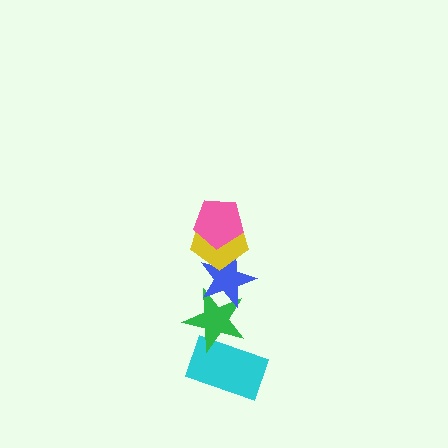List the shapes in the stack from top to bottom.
From top to bottom: the pink pentagon, the yellow pentagon, the blue star, the green star, the cyan rectangle.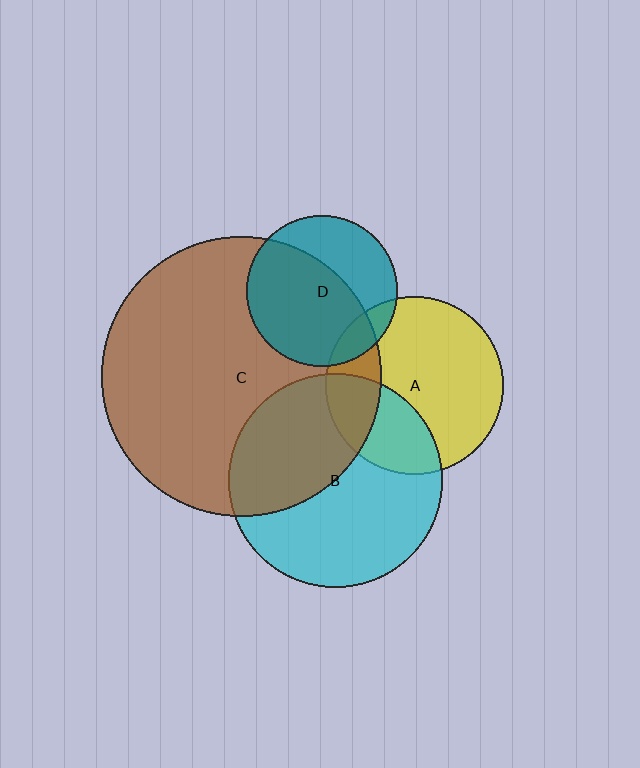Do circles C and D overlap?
Yes.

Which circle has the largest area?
Circle C (brown).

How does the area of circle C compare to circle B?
Approximately 1.7 times.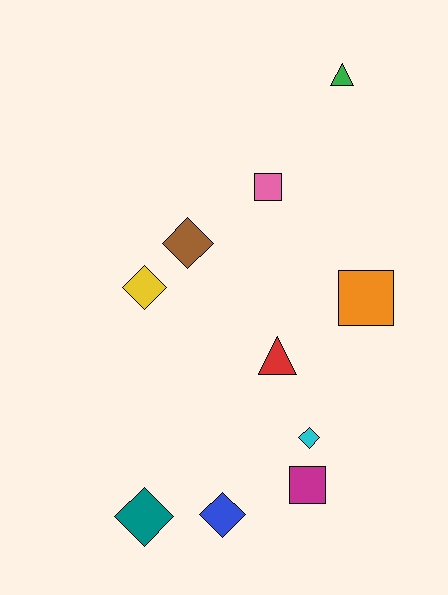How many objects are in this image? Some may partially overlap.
There are 10 objects.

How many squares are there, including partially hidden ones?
There are 3 squares.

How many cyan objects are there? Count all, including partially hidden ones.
There is 1 cyan object.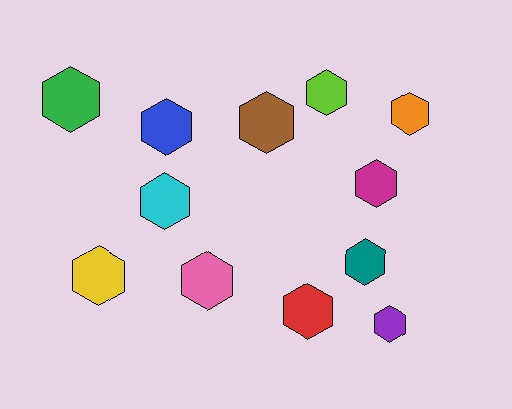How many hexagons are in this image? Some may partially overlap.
There are 12 hexagons.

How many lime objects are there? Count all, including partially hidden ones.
There is 1 lime object.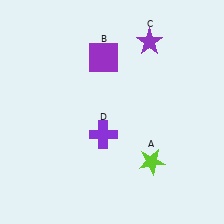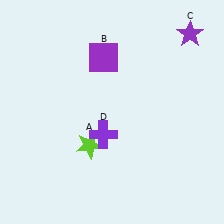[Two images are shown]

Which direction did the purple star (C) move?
The purple star (C) moved right.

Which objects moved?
The objects that moved are: the lime star (A), the purple star (C).